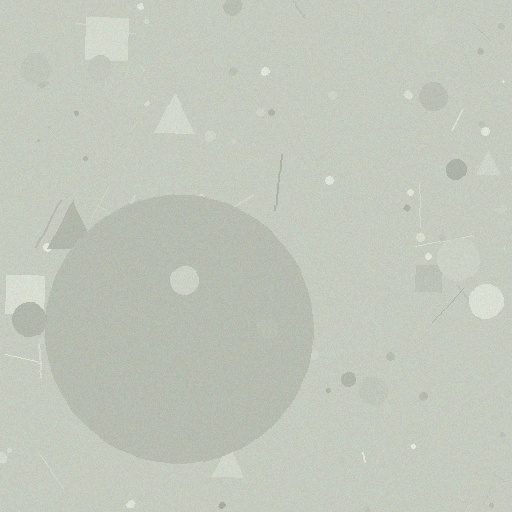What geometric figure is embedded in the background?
A circle is embedded in the background.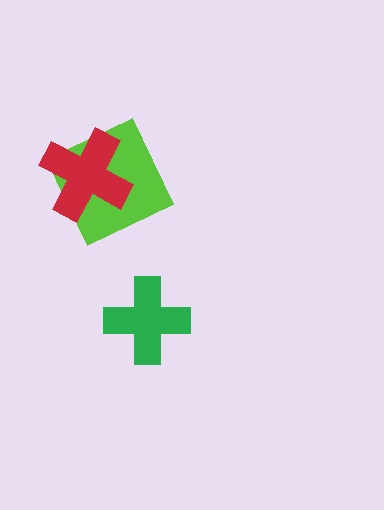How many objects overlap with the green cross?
0 objects overlap with the green cross.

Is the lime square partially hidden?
Yes, it is partially covered by another shape.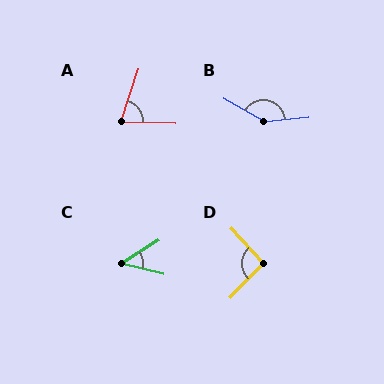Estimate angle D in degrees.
Approximately 94 degrees.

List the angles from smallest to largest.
C (45°), A (73°), D (94°), B (145°).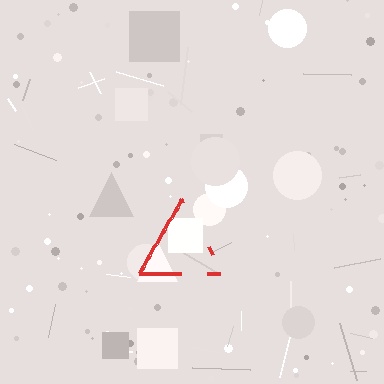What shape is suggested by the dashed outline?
The dashed outline suggests a triangle.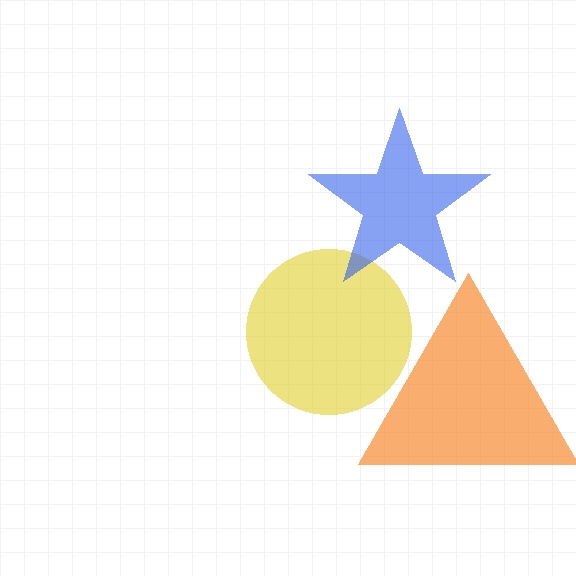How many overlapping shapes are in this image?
There are 3 overlapping shapes in the image.